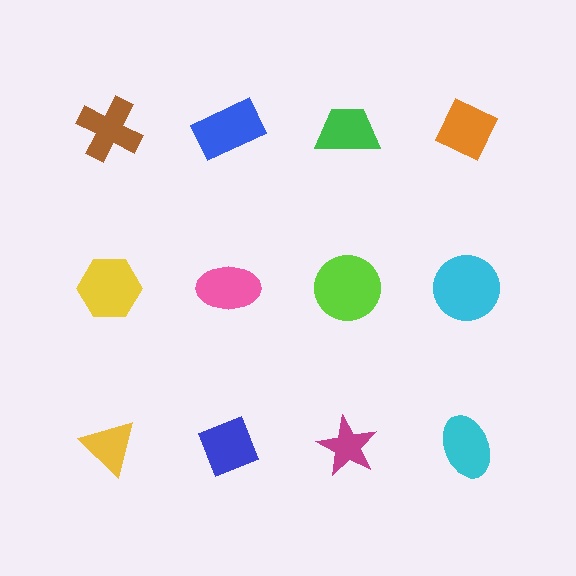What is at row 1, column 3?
A green trapezoid.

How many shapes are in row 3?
4 shapes.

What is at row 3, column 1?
A yellow triangle.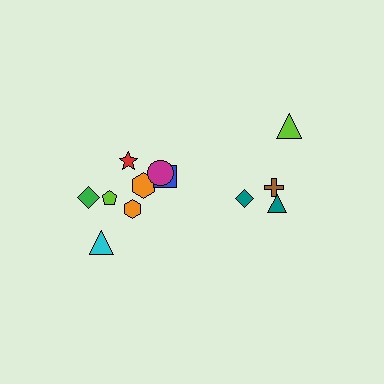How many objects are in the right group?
There are 4 objects.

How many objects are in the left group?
There are 8 objects.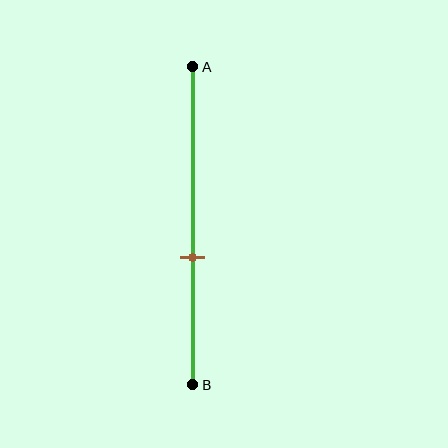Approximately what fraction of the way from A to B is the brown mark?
The brown mark is approximately 60% of the way from A to B.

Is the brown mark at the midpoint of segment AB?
No, the mark is at about 60% from A, not at the 50% midpoint.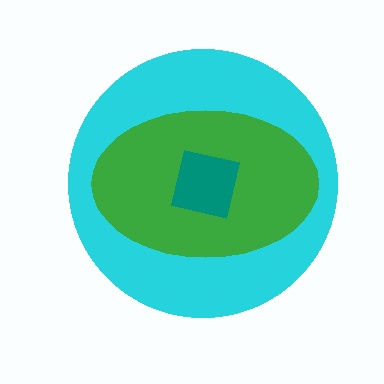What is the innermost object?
The teal square.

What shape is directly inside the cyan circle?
The green ellipse.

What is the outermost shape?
The cyan circle.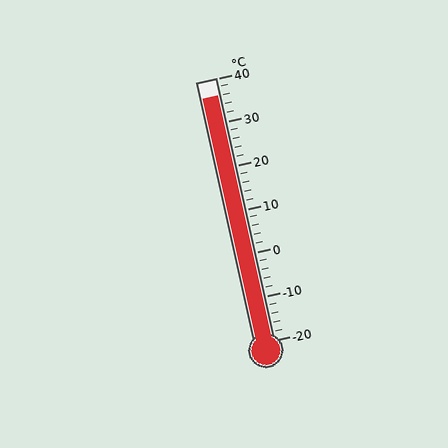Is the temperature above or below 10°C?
The temperature is above 10°C.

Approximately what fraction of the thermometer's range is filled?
The thermometer is filled to approximately 95% of its range.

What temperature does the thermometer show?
The thermometer shows approximately 36°C.